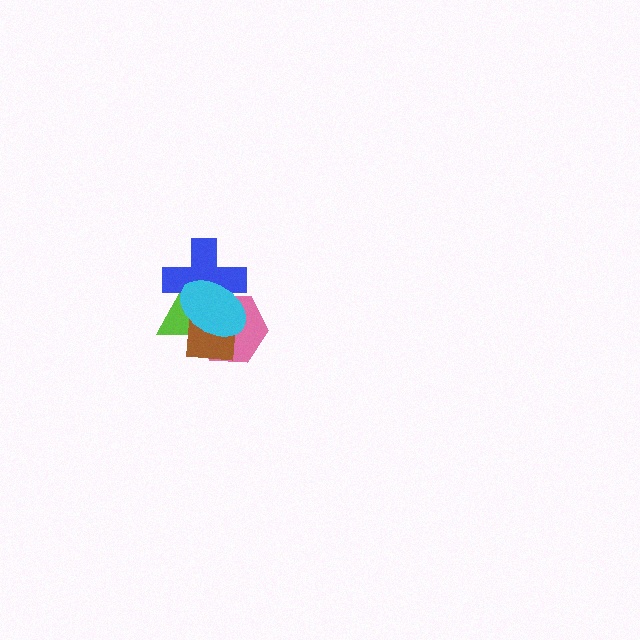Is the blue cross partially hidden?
Yes, it is partially covered by another shape.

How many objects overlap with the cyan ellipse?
4 objects overlap with the cyan ellipse.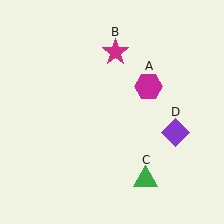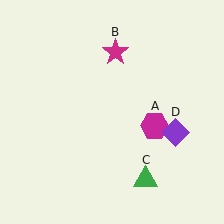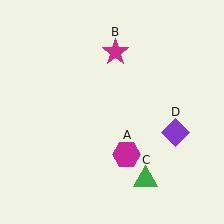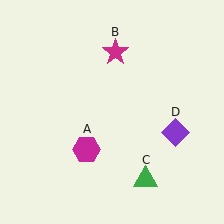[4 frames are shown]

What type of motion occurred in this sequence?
The magenta hexagon (object A) rotated clockwise around the center of the scene.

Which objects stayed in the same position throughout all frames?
Magenta star (object B) and green triangle (object C) and purple diamond (object D) remained stationary.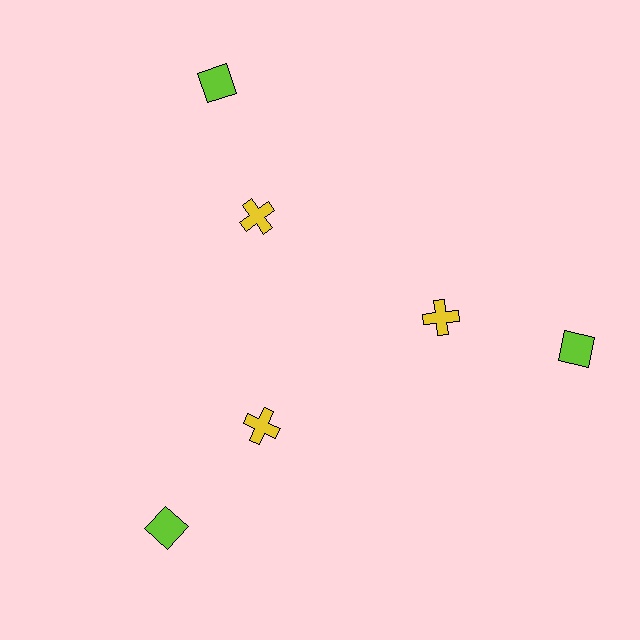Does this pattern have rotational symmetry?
Yes, this pattern has 3-fold rotational symmetry. It looks the same after rotating 120 degrees around the center.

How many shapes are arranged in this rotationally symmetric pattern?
There are 6 shapes, arranged in 3 groups of 2.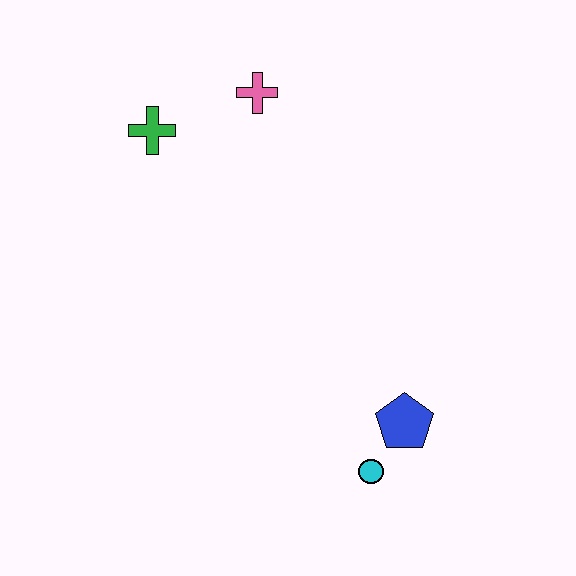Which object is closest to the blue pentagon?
The cyan circle is closest to the blue pentagon.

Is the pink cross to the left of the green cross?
No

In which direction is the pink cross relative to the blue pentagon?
The pink cross is above the blue pentagon.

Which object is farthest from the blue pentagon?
The green cross is farthest from the blue pentagon.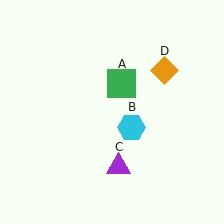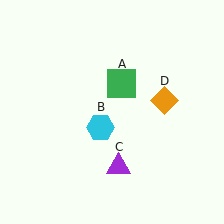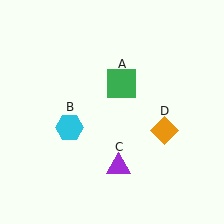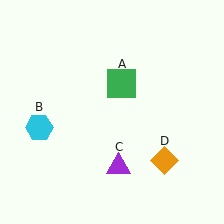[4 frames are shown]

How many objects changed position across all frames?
2 objects changed position: cyan hexagon (object B), orange diamond (object D).